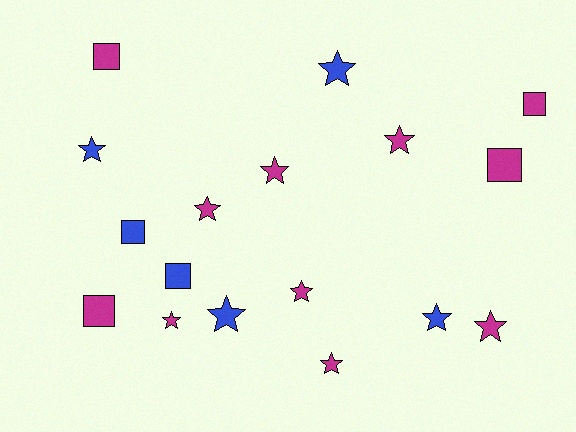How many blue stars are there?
There are 4 blue stars.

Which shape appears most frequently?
Star, with 11 objects.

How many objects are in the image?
There are 17 objects.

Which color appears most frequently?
Magenta, with 11 objects.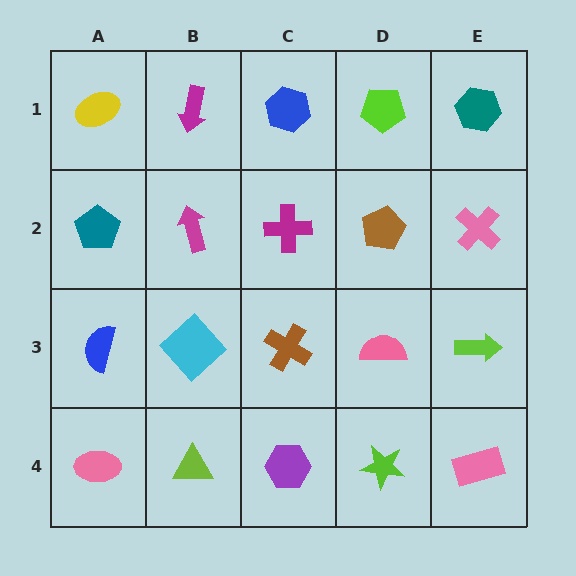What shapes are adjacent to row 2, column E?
A teal hexagon (row 1, column E), a lime arrow (row 3, column E), a brown pentagon (row 2, column D).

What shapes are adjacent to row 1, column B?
A magenta arrow (row 2, column B), a yellow ellipse (row 1, column A), a blue hexagon (row 1, column C).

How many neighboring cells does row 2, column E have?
3.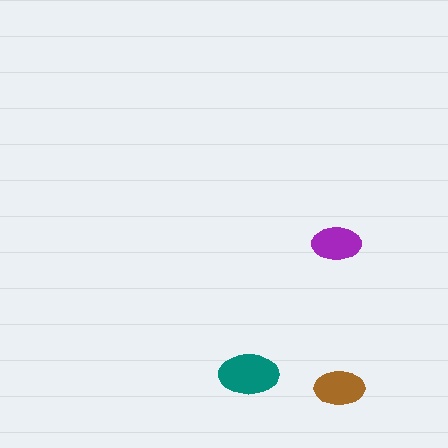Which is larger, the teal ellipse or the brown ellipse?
The teal one.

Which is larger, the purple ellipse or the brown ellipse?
The brown one.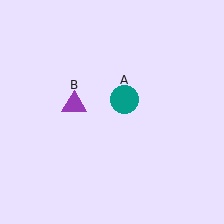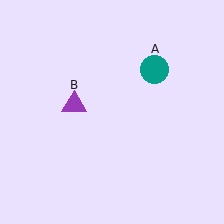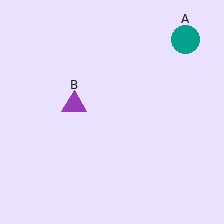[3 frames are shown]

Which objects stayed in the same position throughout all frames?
Purple triangle (object B) remained stationary.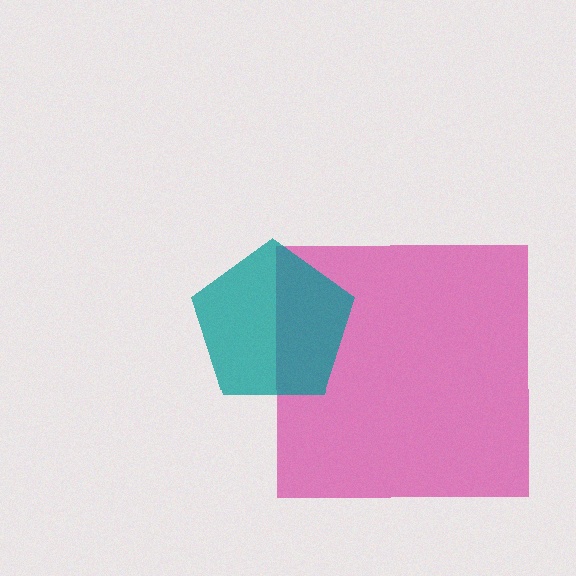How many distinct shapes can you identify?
There are 2 distinct shapes: a magenta square, a teal pentagon.